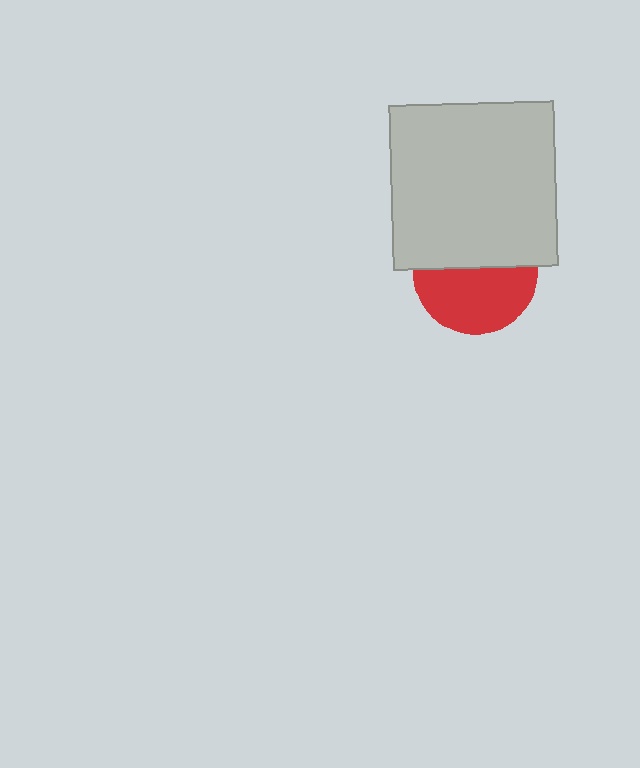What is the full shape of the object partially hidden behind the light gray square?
The partially hidden object is a red circle.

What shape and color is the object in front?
The object in front is a light gray square.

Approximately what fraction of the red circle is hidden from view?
Roughly 48% of the red circle is hidden behind the light gray square.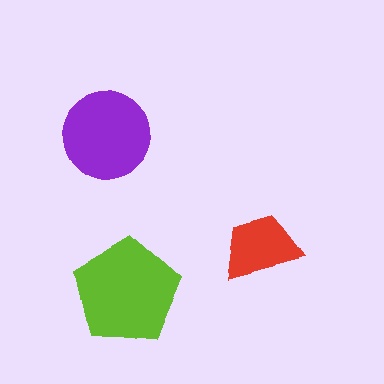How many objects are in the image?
There are 3 objects in the image.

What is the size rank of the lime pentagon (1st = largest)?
1st.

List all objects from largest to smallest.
The lime pentagon, the purple circle, the red trapezoid.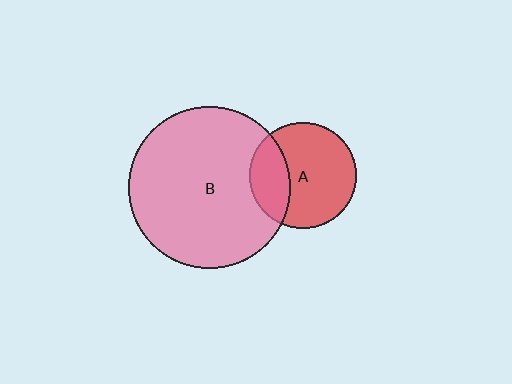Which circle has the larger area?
Circle B (pink).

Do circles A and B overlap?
Yes.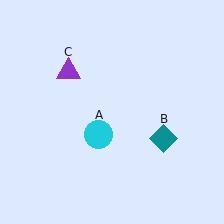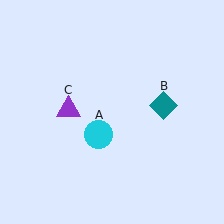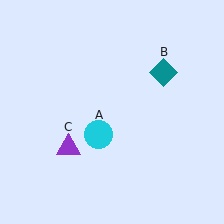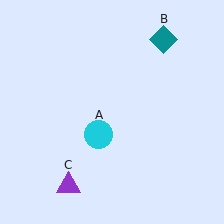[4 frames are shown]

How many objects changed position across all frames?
2 objects changed position: teal diamond (object B), purple triangle (object C).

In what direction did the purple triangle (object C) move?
The purple triangle (object C) moved down.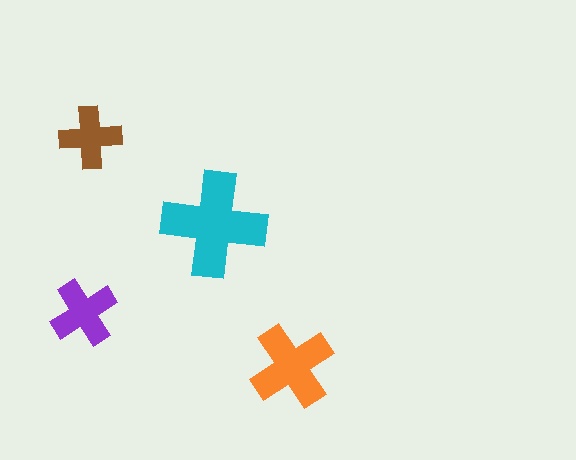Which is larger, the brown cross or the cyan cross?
The cyan one.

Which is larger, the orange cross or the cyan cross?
The cyan one.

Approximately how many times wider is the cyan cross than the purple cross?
About 1.5 times wider.